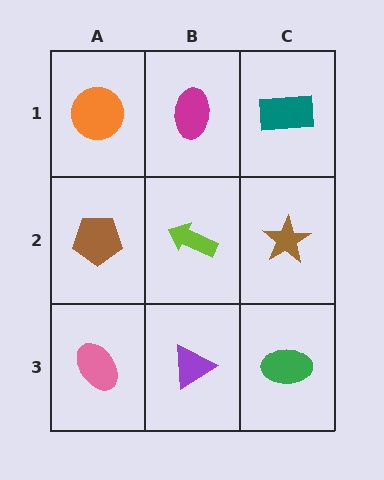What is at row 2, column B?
A lime arrow.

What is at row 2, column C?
A brown star.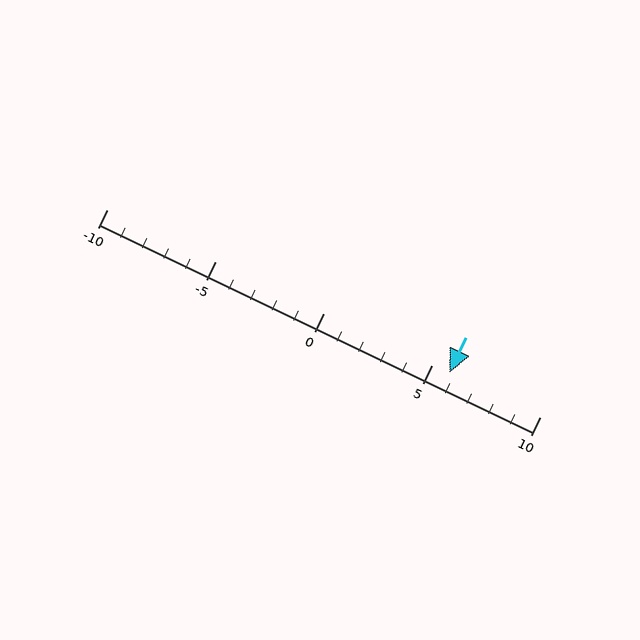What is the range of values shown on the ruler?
The ruler shows values from -10 to 10.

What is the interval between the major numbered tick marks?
The major tick marks are spaced 5 units apart.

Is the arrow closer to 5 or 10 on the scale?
The arrow is closer to 5.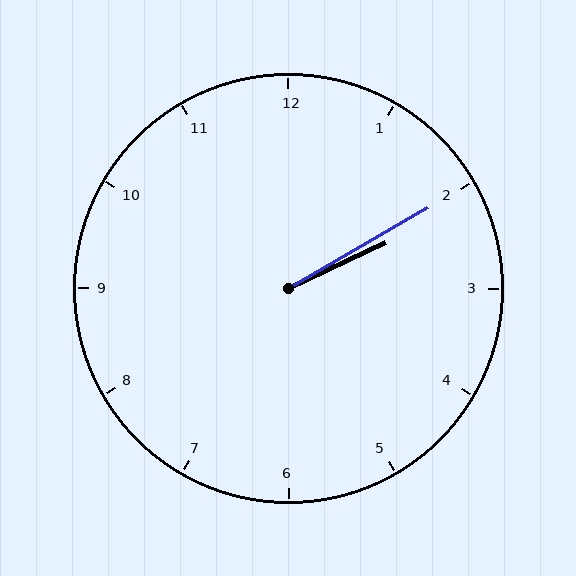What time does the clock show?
2:10.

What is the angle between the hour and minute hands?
Approximately 5 degrees.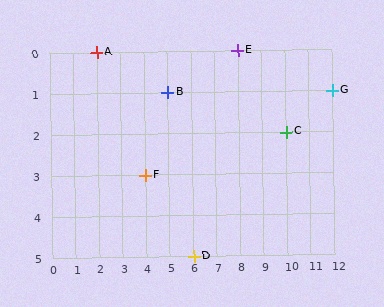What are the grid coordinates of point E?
Point E is at grid coordinates (8, 0).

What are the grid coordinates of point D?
Point D is at grid coordinates (6, 5).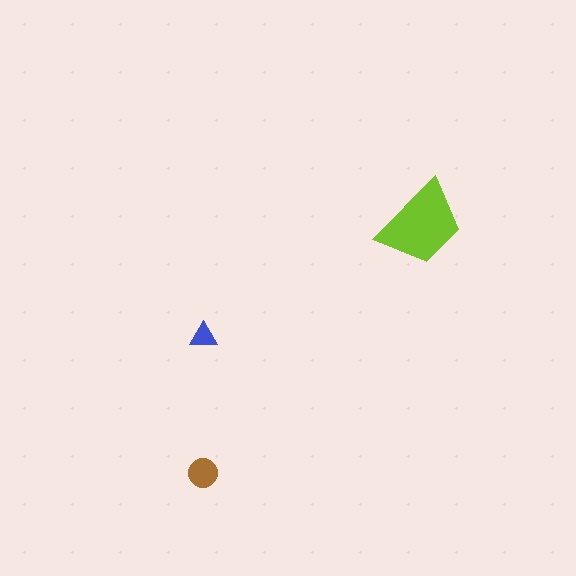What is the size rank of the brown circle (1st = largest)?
2nd.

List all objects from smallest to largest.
The blue triangle, the brown circle, the lime trapezoid.